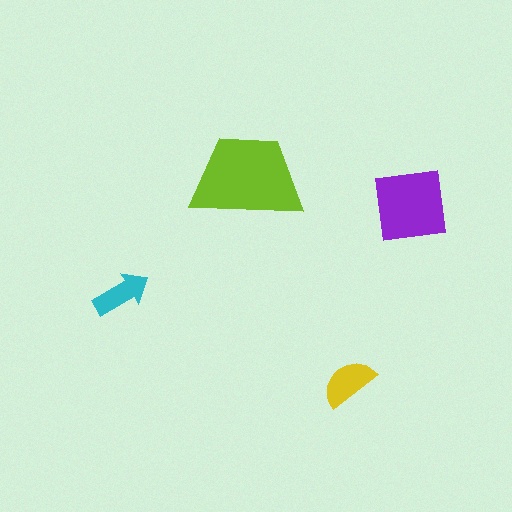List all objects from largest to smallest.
The lime trapezoid, the purple square, the yellow semicircle, the cyan arrow.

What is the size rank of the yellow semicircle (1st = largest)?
3rd.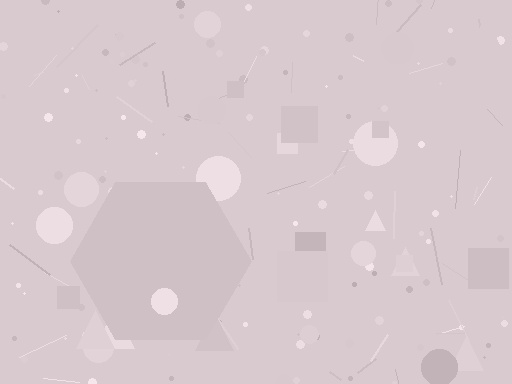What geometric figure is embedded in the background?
A hexagon is embedded in the background.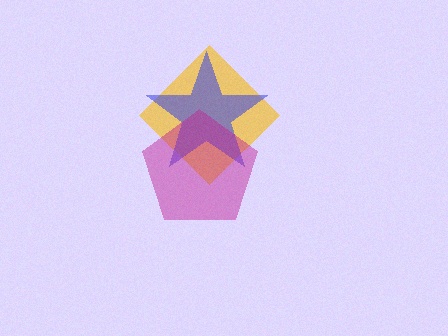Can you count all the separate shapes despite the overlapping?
Yes, there are 3 separate shapes.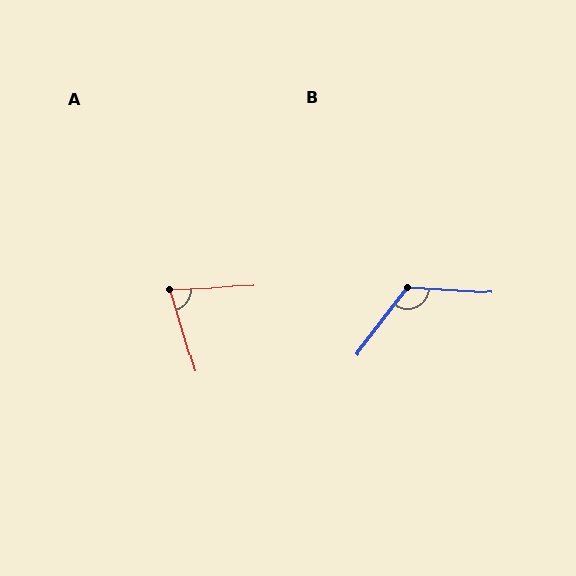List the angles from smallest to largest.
A (75°), B (123°).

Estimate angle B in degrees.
Approximately 123 degrees.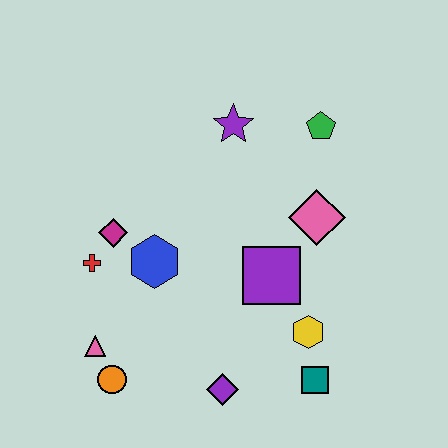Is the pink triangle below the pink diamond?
Yes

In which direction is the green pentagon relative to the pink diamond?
The green pentagon is above the pink diamond.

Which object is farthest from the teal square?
The purple star is farthest from the teal square.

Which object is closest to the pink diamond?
The purple square is closest to the pink diamond.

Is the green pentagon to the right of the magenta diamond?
Yes